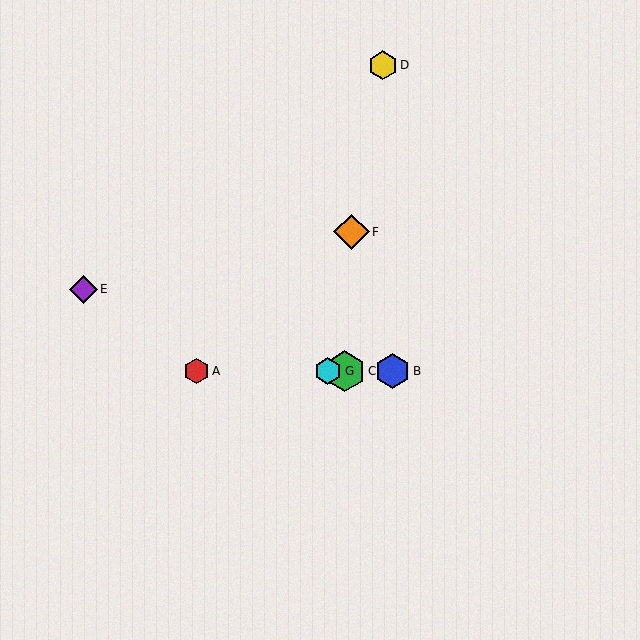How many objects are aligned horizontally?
4 objects (A, B, C, G) are aligned horizontally.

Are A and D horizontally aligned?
No, A is at y≈371 and D is at y≈65.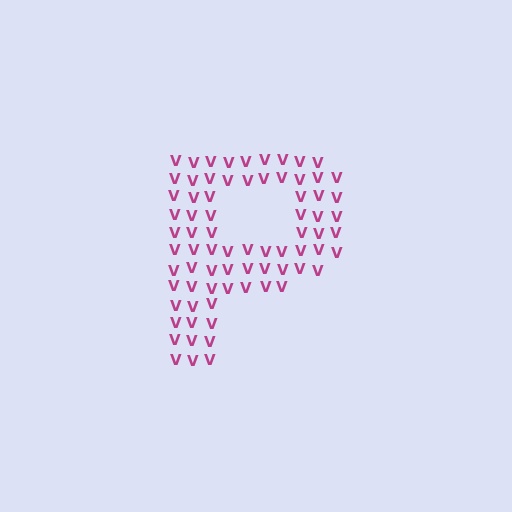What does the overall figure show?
The overall figure shows the letter P.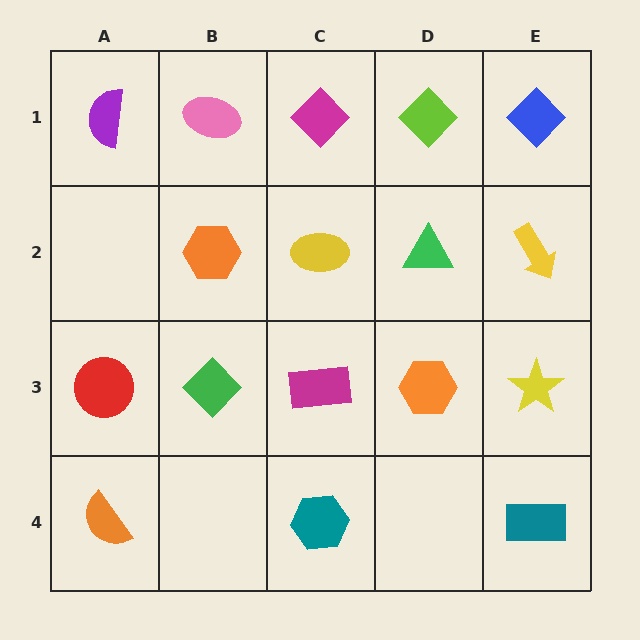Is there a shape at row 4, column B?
No, that cell is empty.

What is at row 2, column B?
An orange hexagon.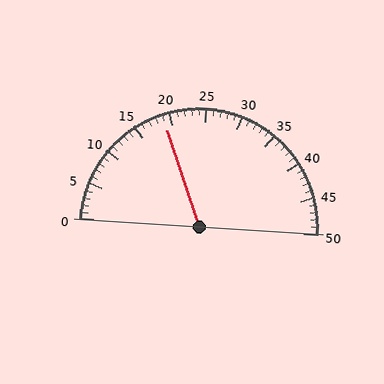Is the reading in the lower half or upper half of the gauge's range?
The reading is in the lower half of the range (0 to 50).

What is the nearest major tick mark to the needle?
The nearest major tick mark is 20.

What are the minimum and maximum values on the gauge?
The gauge ranges from 0 to 50.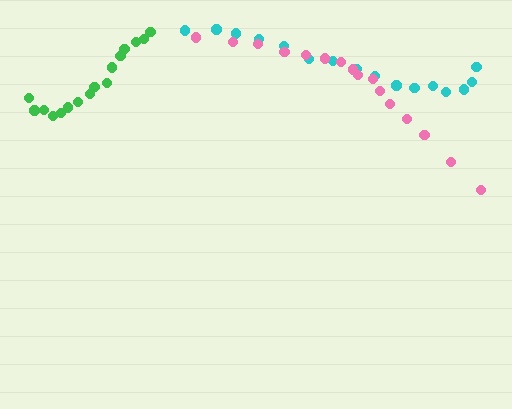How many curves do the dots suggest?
There are 3 distinct paths.